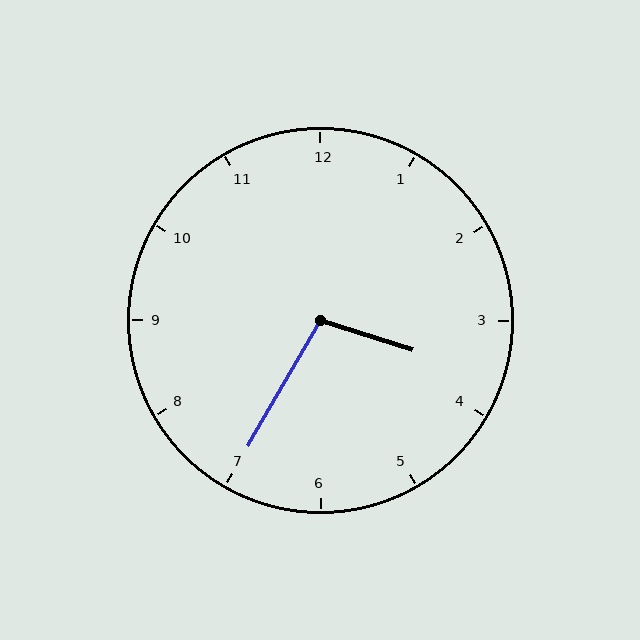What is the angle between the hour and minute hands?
Approximately 102 degrees.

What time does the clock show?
3:35.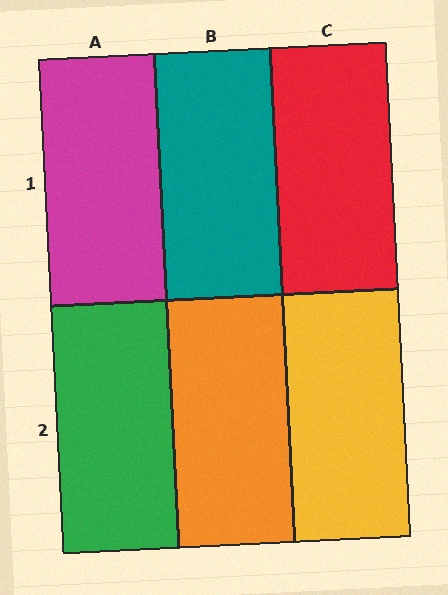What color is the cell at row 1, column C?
Red.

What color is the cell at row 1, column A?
Magenta.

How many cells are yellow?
1 cell is yellow.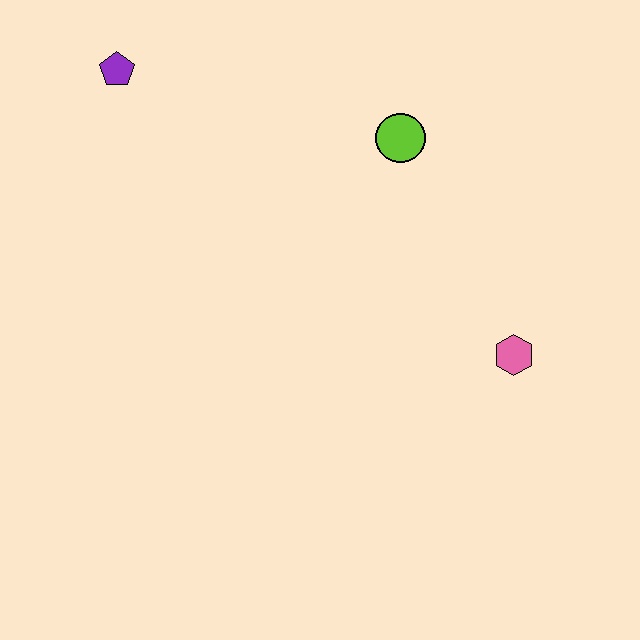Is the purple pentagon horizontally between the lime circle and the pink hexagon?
No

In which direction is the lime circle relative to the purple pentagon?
The lime circle is to the right of the purple pentagon.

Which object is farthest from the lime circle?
The purple pentagon is farthest from the lime circle.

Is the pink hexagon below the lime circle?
Yes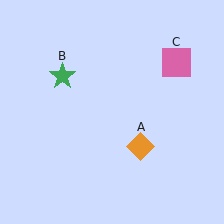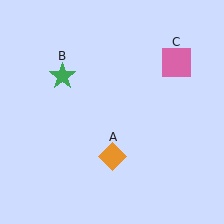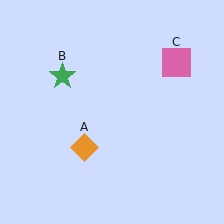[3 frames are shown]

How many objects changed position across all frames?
1 object changed position: orange diamond (object A).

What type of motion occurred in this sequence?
The orange diamond (object A) rotated clockwise around the center of the scene.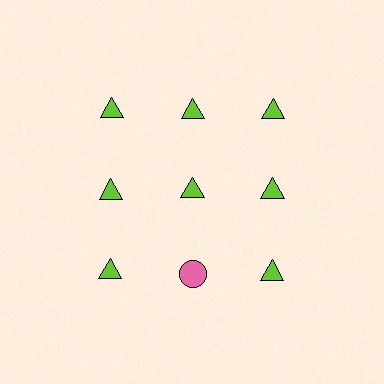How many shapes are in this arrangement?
There are 9 shapes arranged in a grid pattern.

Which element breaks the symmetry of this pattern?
The pink circle in the third row, second from left column breaks the symmetry. All other shapes are lime triangles.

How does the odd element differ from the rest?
It differs in both color (pink instead of lime) and shape (circle instead of triangle).